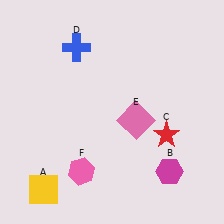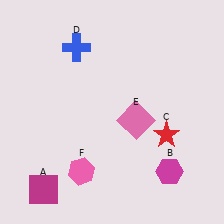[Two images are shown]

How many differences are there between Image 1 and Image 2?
There is 1 difference between the two images.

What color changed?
The square (A) changed from yellow in Image 1 to magenta in Image 2.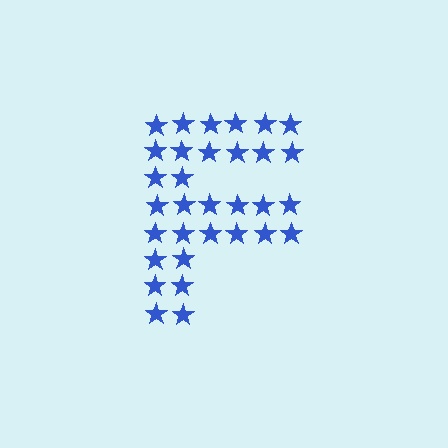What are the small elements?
The small elements are stars.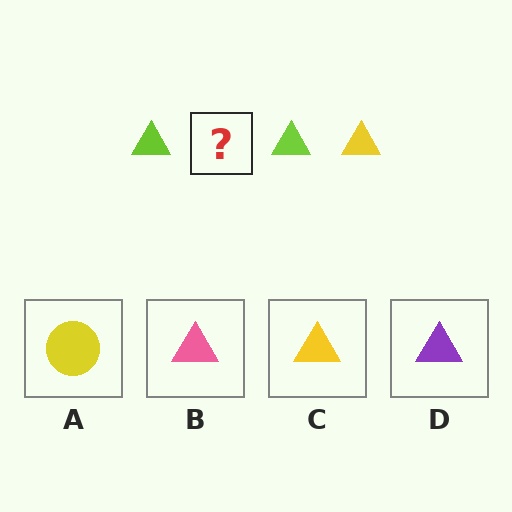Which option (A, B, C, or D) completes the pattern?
C.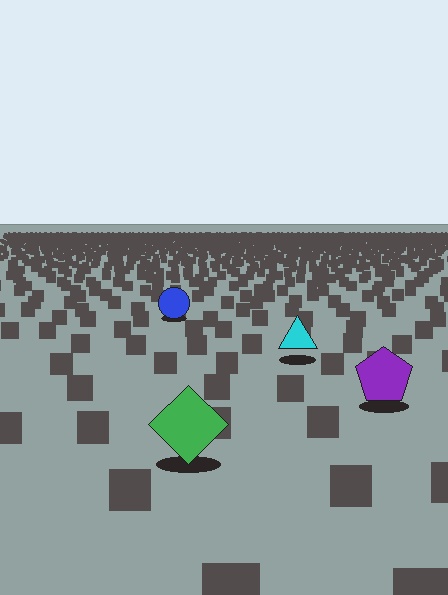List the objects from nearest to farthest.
From nearest to farthest: the green diamond, the purple pentagon, the cyan triangle, the blue circle.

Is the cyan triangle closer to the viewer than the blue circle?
Yes. The cyan triangle is closer — you can tell from the texture gradient: the ground texture is coarser near it.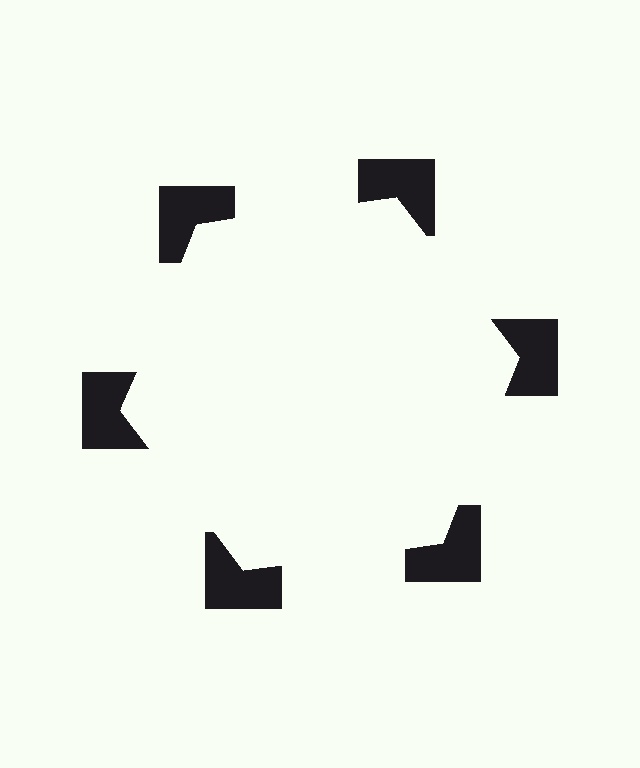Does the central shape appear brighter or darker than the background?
It typically appears slightly brighter than the background, even though no actual brightness change is drawn.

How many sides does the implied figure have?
6 sides.